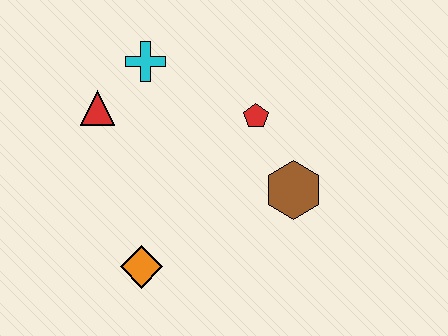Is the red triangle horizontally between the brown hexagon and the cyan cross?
No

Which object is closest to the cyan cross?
The red triangle is closest to the cyan cross.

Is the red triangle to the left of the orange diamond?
Yes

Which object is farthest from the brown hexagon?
The red triangle is farthest from the brown hexagon.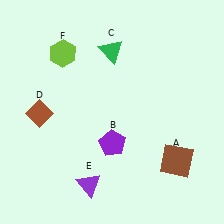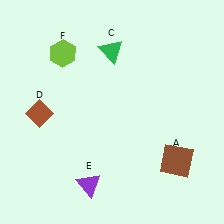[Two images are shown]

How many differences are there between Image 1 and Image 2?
There is 1 difference between the two images.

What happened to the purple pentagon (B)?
The purple pentagon (B) was removed in Image 2. It was in the bottom-right area of Image 1.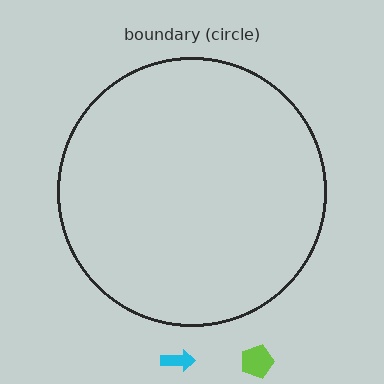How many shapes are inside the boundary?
0 inside, 2 outside.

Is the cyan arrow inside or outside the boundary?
Outside.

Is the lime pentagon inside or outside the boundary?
Outside.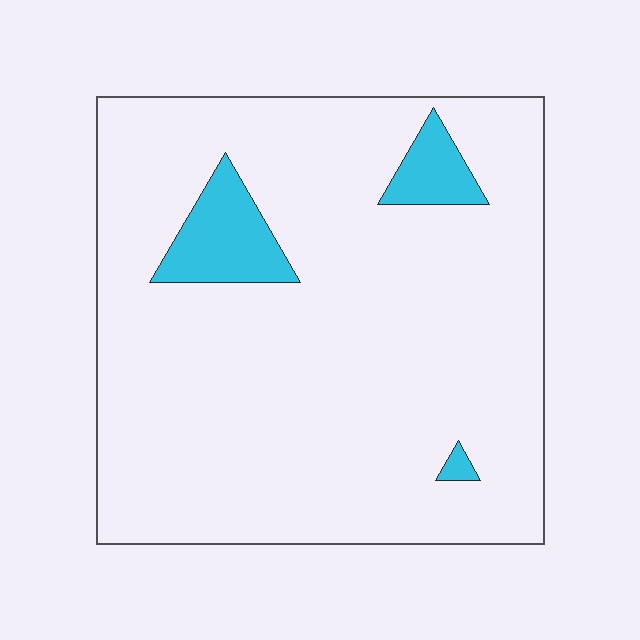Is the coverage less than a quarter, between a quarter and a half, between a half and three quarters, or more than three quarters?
Less than a quarter.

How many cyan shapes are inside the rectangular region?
3.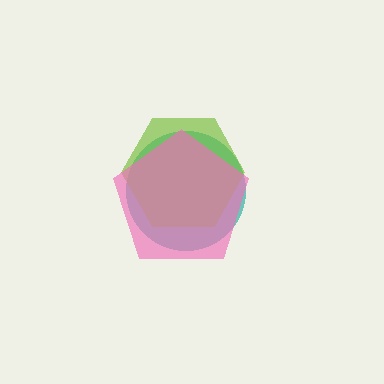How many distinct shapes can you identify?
There are 3 distinct shapes: a teal circle, a lime hexagon, a pink pentagon.